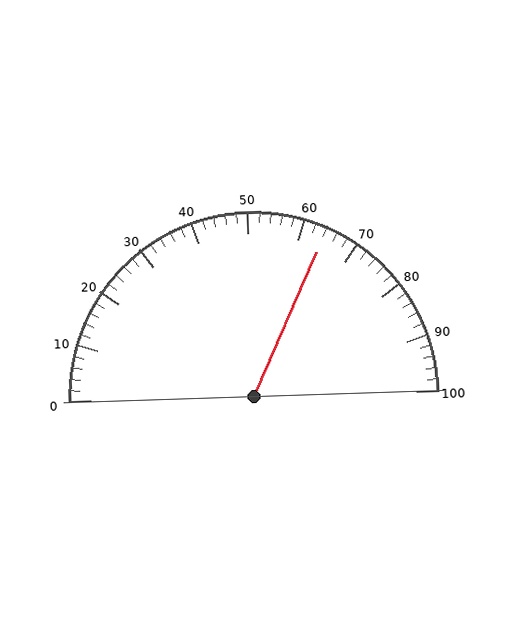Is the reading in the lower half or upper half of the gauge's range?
The reading is in the upper half of the range (0 to 100).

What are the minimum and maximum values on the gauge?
The gauge ranges from 0 to 100.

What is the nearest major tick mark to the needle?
The nearest major tick mark is 60.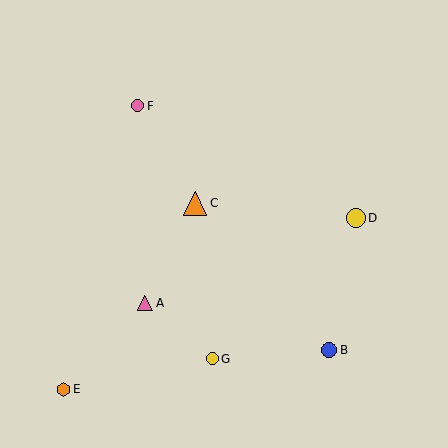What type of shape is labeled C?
Shape C is an orange triangle.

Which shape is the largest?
The orange triangle (labeled C) is the largest.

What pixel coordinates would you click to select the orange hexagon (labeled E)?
Click at (63, 389) to select the orange hexagon E.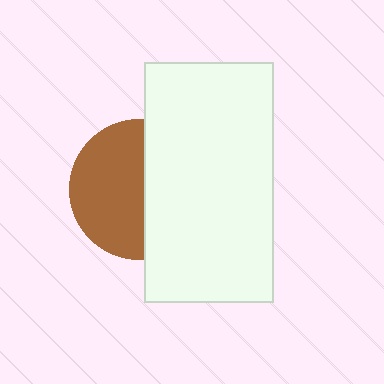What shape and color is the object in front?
The object in front is a white rectangle.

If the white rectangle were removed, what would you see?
You would see the complete brown circle.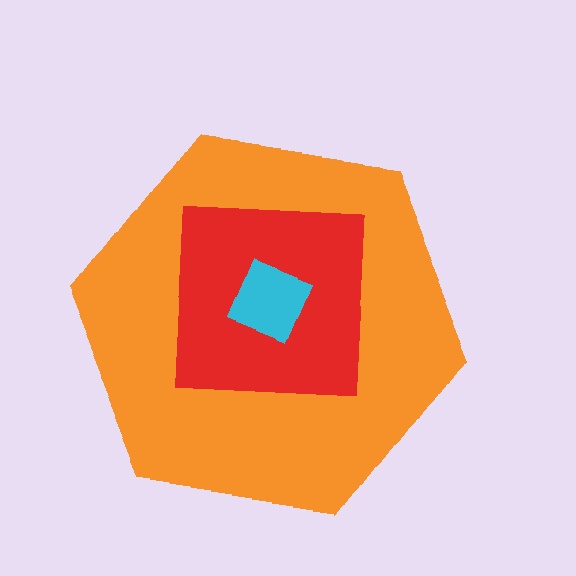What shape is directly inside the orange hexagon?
The red square.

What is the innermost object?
The cyan square.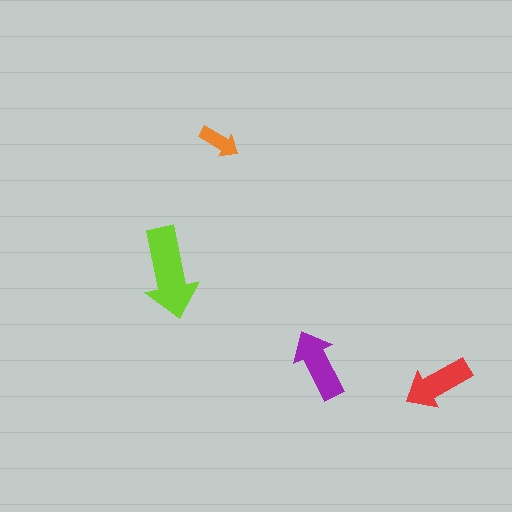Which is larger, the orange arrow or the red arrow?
The red one.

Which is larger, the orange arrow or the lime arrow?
The lime one.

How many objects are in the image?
There are 4 objects in the image.